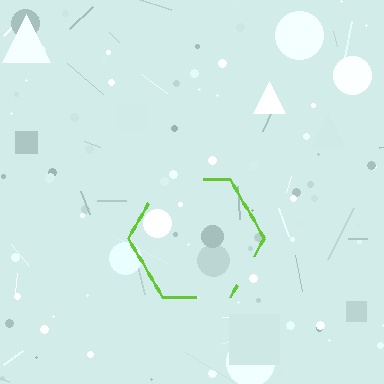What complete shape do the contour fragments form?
The contour fragments form a hexagon.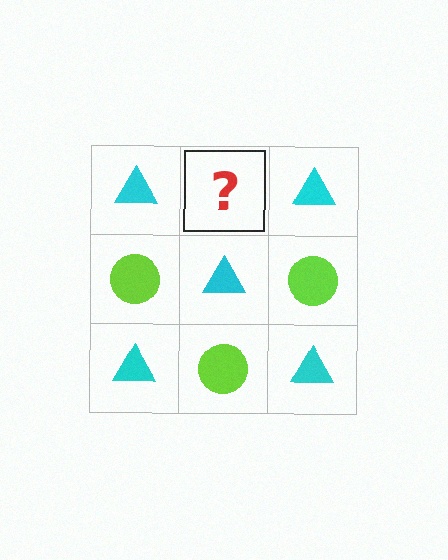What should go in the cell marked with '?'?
The missing cell should contain a lime circle.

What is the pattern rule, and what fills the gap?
The rule is that it alternates cyan triangle and lime circle in a checkerboard pattern. The gap should be filled with a lime circle.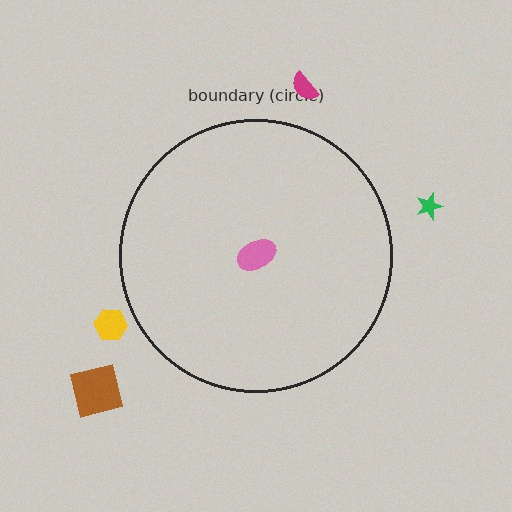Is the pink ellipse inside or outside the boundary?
Inside.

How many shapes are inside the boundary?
1 inside, 4 outside.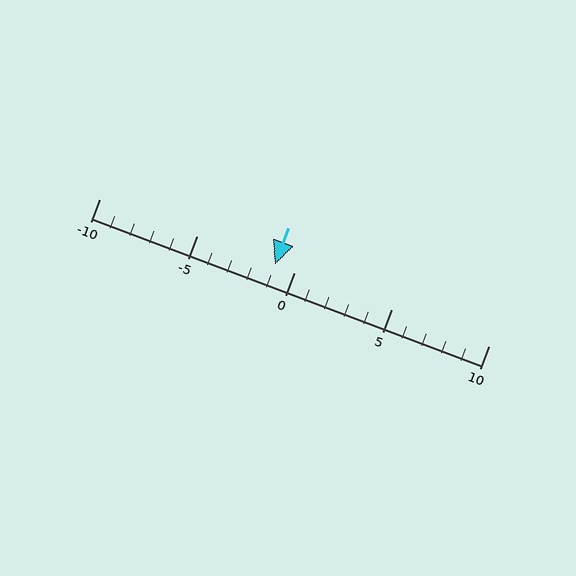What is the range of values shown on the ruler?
The ruler shows values from -10 to 10.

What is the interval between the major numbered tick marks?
The major tick marks are spaced 5 units apart.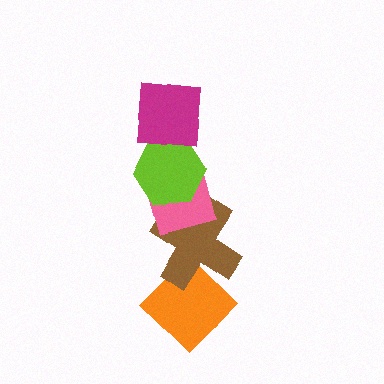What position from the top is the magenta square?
The magenta square is 1st from the top.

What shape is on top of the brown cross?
The pink diamond is on top of the brown cross.